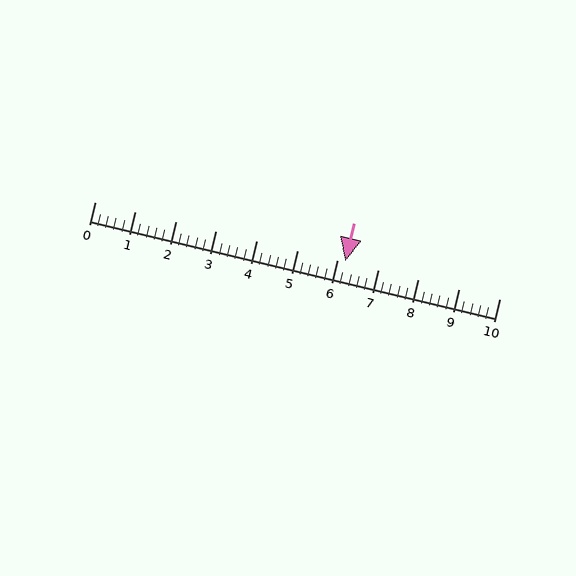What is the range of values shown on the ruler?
The ruler shows values from 0 to 10.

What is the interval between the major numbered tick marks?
The major tick marks are spaced 1 units apart.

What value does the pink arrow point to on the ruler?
The pink arrow points to approximately 6.2.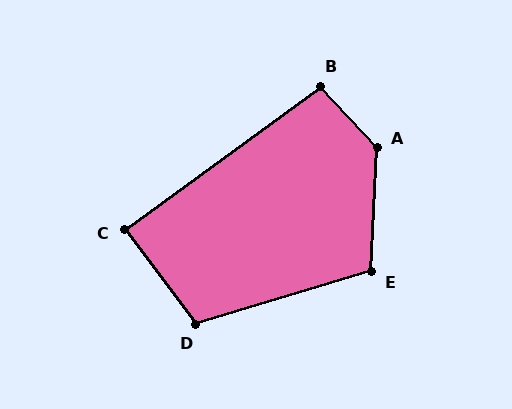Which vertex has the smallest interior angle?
C, at approximately 89 degrees.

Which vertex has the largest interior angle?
A, at approximately 134 degrees.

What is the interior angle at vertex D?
Approximately 110 degrees (obtuse).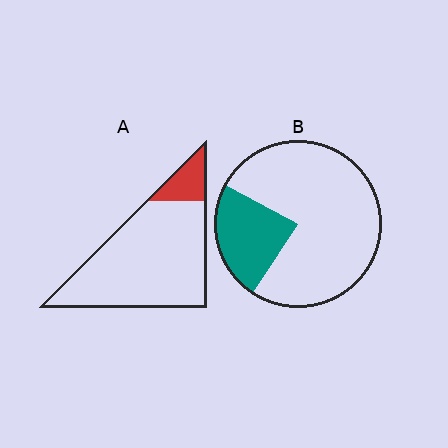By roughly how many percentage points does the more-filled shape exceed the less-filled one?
By roughly 10 percentage points (B over A).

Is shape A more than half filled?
No.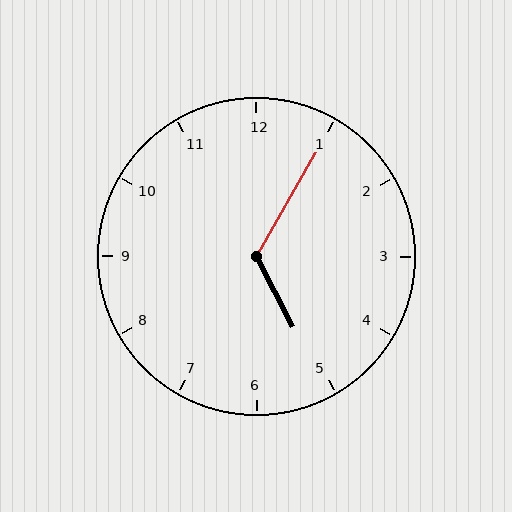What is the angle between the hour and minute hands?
Approximately 122 degrees.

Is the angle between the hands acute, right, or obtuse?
It is obtuse.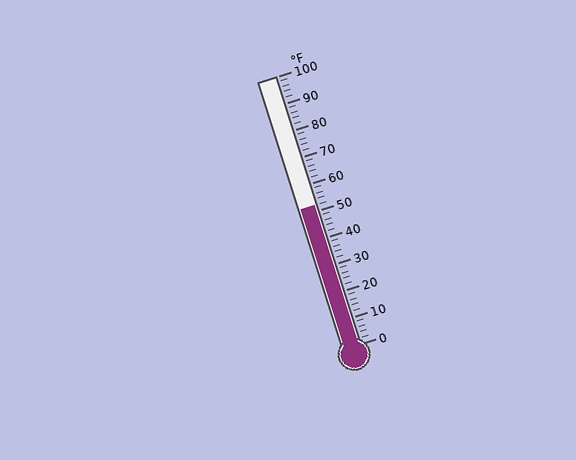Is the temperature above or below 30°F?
The temperature is above 30°F.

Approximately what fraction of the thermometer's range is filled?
The thermometer is filled to approximately 50% of its range.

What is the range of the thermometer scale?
The thermometer scale ranges from 0°F to 100°F.